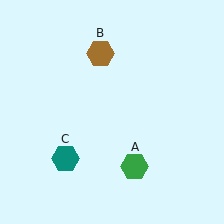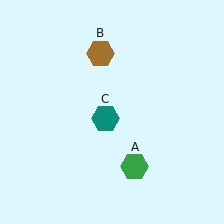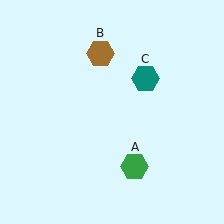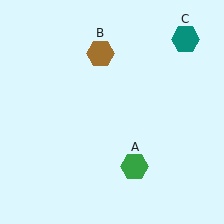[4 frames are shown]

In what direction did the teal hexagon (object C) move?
The teal hexagon (object C) moved up and to the right.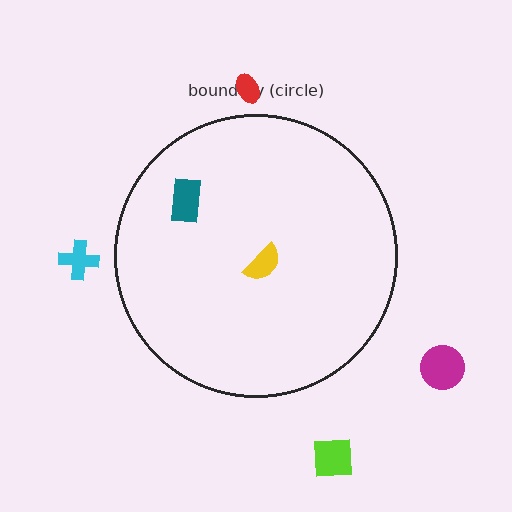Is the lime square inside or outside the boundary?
Outside.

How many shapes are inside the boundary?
2 inside, 4 outside.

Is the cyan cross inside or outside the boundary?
Outside.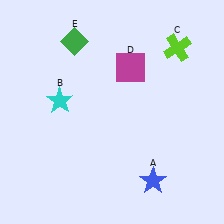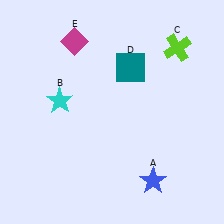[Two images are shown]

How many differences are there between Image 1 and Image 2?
There are 2 differences between the two images.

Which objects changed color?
D changed from magenta to teal. E changed from green to magenta.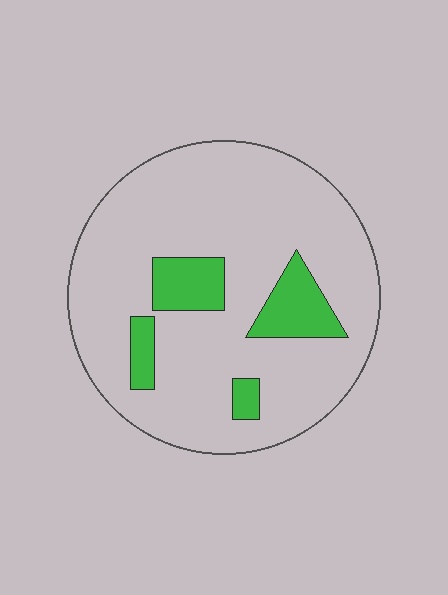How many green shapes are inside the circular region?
4.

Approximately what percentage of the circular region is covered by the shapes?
Approximately 15%.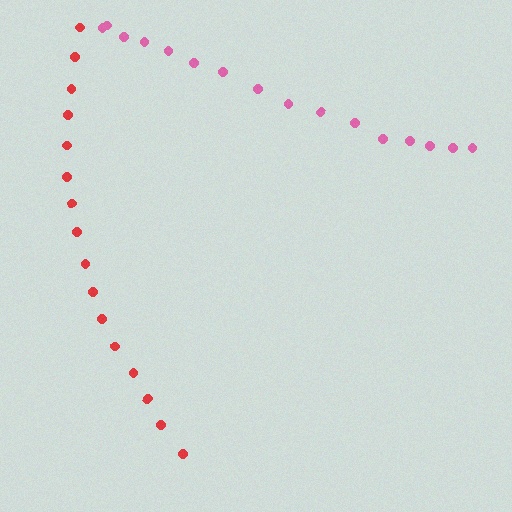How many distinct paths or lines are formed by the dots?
There are 2 distinct paths.